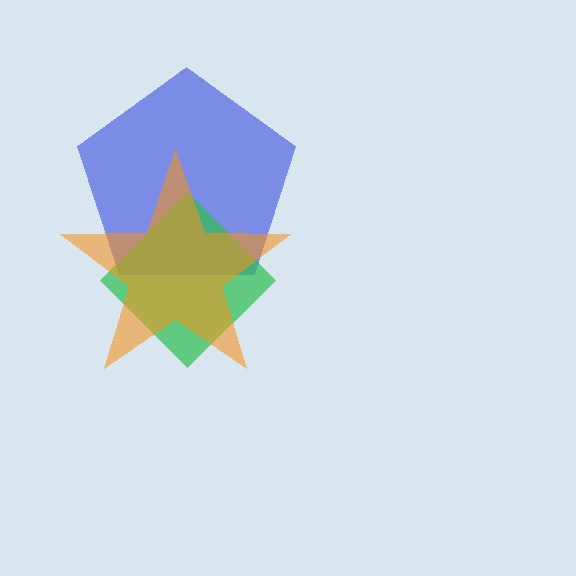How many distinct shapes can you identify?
There are 3 distinct shapes: a blue pentagon, a green diamond, an orange star.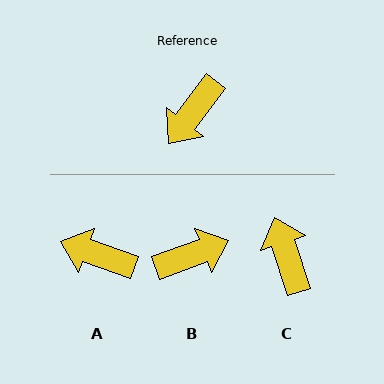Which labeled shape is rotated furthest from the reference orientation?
B, about 147 degrees away.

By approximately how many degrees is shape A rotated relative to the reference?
Approximately 73 degrees clockwise.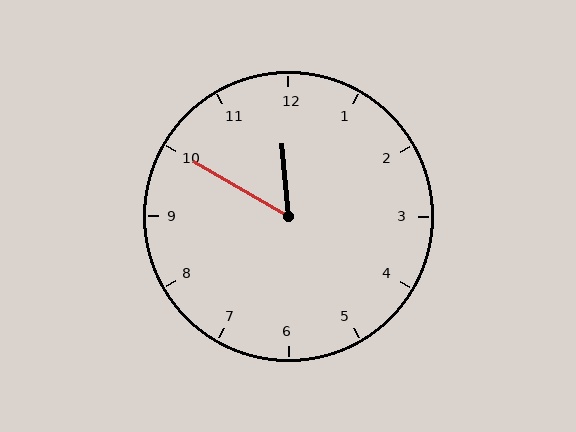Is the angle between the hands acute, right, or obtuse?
It is acute.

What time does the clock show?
11:50.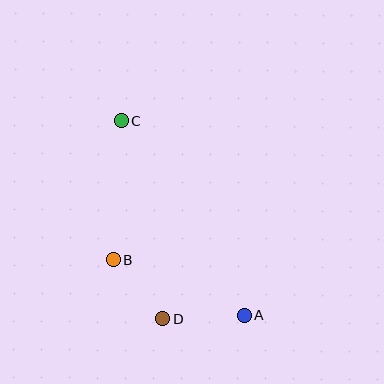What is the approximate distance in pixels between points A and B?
The distance between A and B is approximately 143 pixels.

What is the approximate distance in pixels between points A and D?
The distance between A and D is approximately 82 pixels.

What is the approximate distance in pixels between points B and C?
The distance between B and C is approximately 140 pixels.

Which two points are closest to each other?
Points B and D are closest to each other.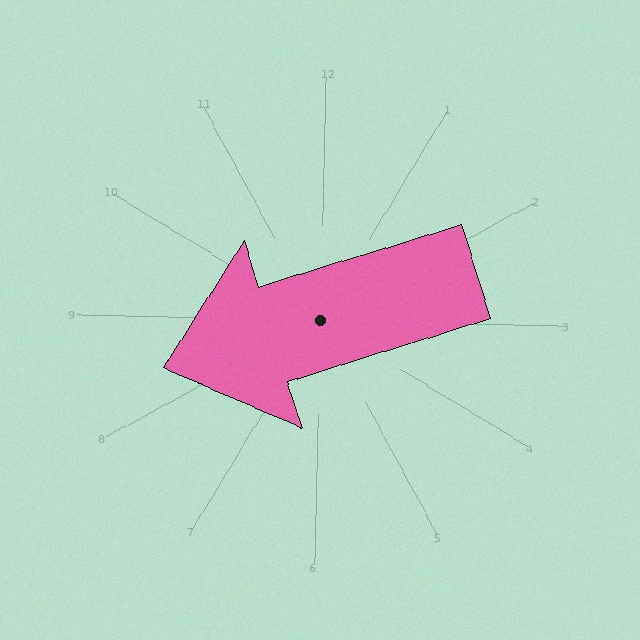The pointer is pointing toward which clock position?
Roughly 8 o'clock.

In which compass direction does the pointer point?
West.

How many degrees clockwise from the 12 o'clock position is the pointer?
Approximately 252 degrees.